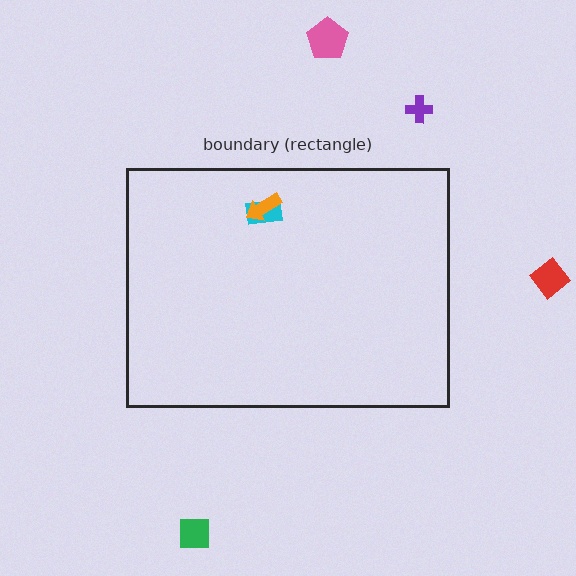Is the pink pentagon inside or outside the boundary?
Outside.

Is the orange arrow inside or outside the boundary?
Inside.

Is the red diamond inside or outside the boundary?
Outside.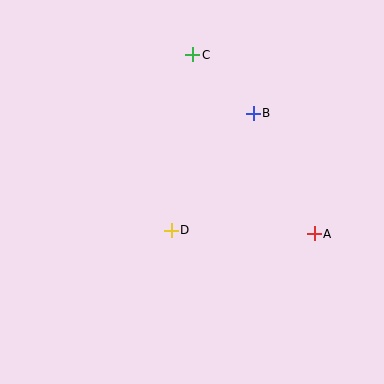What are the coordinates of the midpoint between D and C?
The midpoint between D and C is at (182, 142).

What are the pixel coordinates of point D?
Point D is at (171, 230).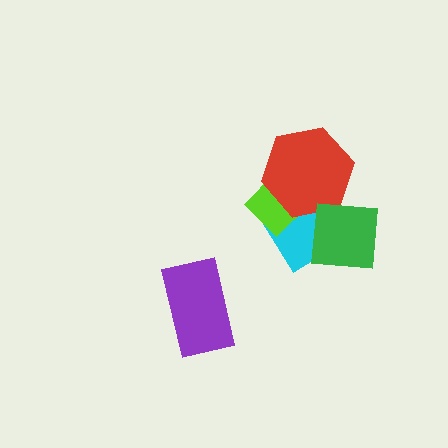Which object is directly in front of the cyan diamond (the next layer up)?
The lime diamond is directly in front of the cyan diamond.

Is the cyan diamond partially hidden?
Yes, it is partially covered by another shape.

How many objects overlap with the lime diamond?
2 objects overlap with the lime diamond.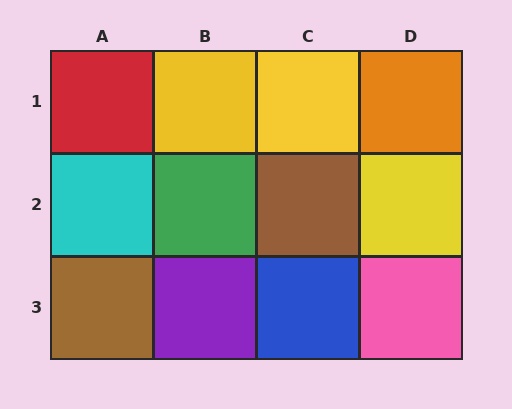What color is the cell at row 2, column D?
Yellow.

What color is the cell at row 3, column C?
Blue.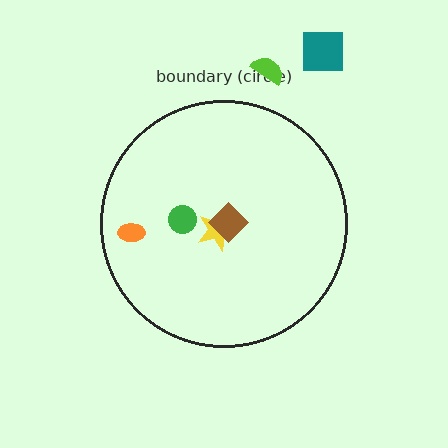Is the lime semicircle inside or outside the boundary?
Outside.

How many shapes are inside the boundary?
4 inside, 2 outside.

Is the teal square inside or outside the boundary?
Outside.